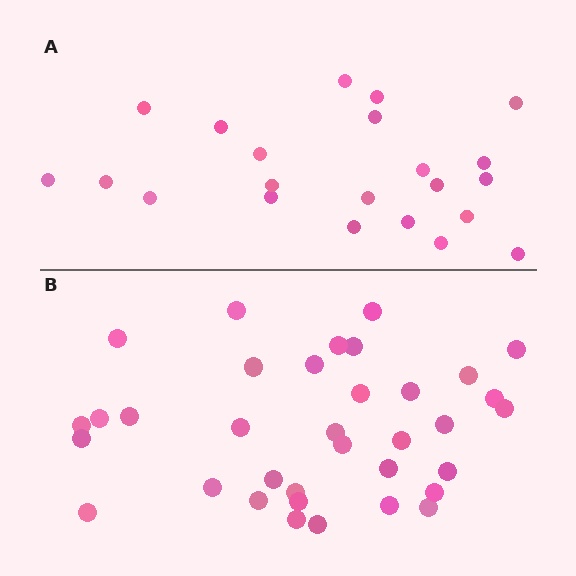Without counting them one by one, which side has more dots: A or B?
Region B (the bottom region) has more dots.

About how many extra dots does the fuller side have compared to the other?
Region B has approximately 15 more dots than region A.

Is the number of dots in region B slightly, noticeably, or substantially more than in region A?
Region B has substantially more. The ratio is roughly 1.6 to 1.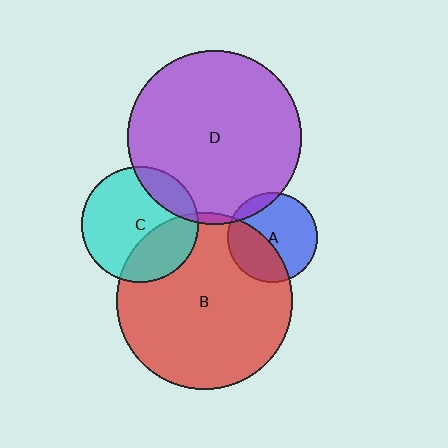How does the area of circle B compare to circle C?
Approximately 2.3 times.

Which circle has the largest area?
Circle B (red).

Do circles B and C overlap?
Yes.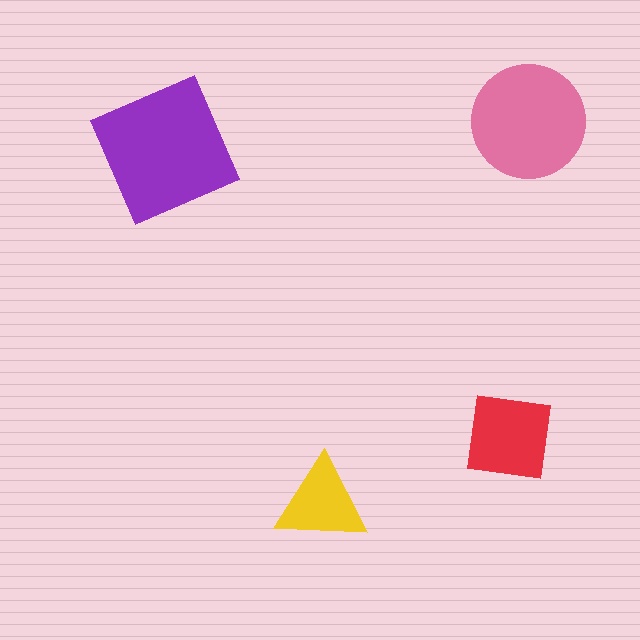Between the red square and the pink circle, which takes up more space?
The pink circle.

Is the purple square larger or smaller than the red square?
Larger.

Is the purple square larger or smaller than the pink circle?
Larger.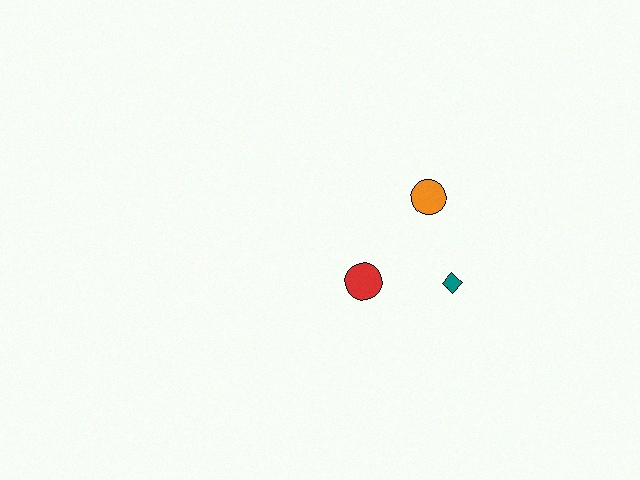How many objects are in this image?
There are 3 objects.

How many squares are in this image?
There are no squares.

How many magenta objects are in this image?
There are no magenta objects.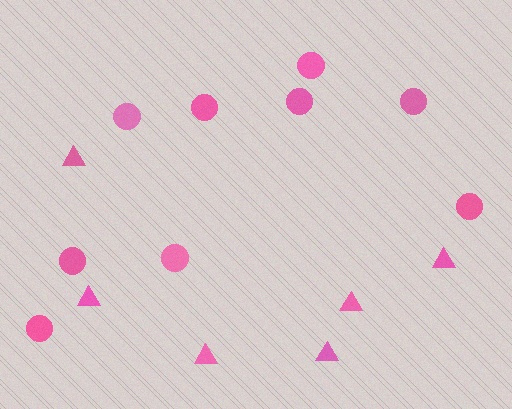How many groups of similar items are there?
There are 2 groups: one group of triangles (6) and one group of circles (9).